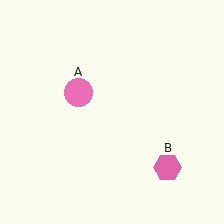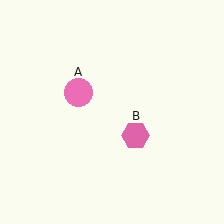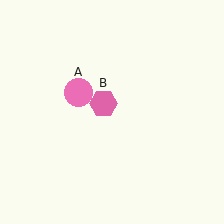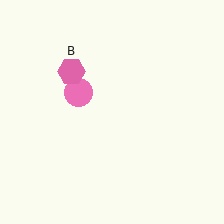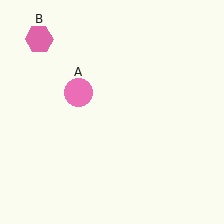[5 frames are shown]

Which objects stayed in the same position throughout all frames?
Pink circle (object A) remained stationary.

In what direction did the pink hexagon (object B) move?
The pink hexagon (object B) moved up and to the left.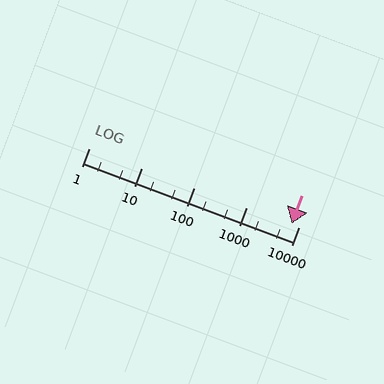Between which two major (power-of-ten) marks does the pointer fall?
The pointer is between 1000 and 10000.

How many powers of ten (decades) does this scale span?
The scale spans 4 decades, from 1 to 10000.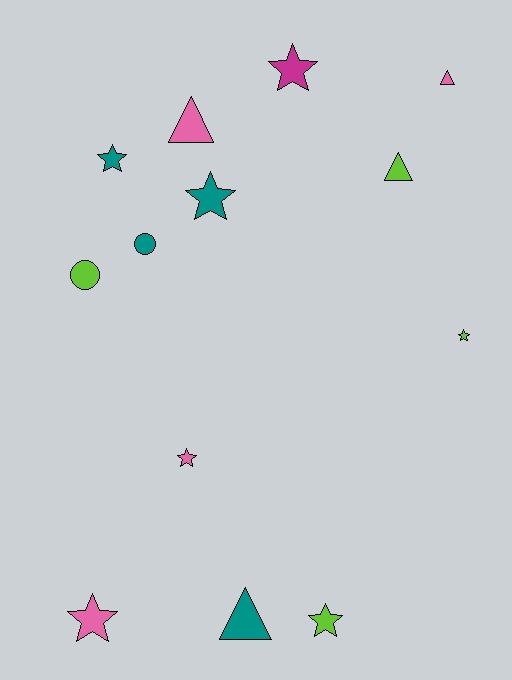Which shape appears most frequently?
Star, with 7 objects.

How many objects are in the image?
There are 13 objects.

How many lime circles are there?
There is 1 lime circle.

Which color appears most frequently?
Lime, with 4 objects.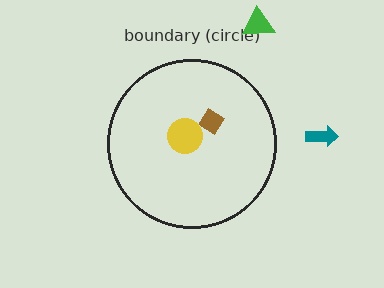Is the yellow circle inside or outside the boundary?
Inside.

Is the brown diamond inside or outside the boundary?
Inside.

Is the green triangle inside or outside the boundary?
Outside.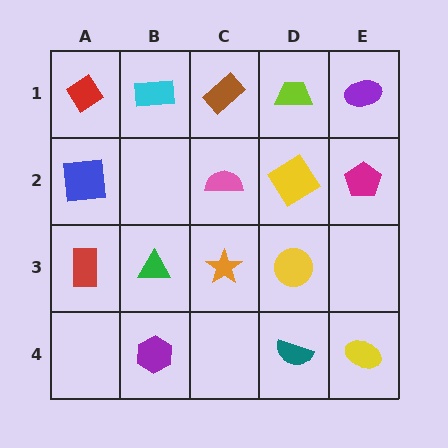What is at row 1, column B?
A cyan rectangle.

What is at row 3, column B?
A green triangle.